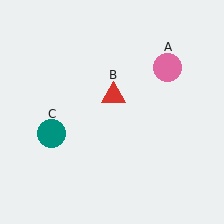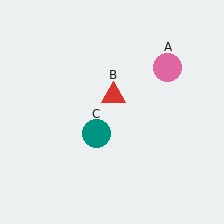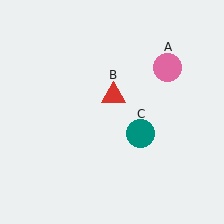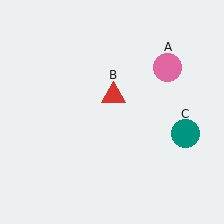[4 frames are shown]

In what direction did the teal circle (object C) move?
The teal circle (object C) moved right.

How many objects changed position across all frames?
1 object changed position: teal circle (object C).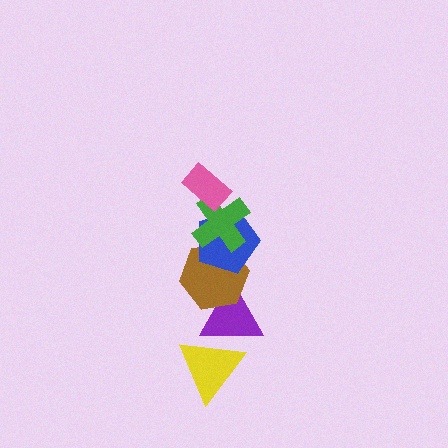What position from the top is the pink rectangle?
The pink rectangle is 1st from the top.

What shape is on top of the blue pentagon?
The green cross is on top of the blue pentagon.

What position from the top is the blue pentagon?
The blue pentagon is 3rd from the top.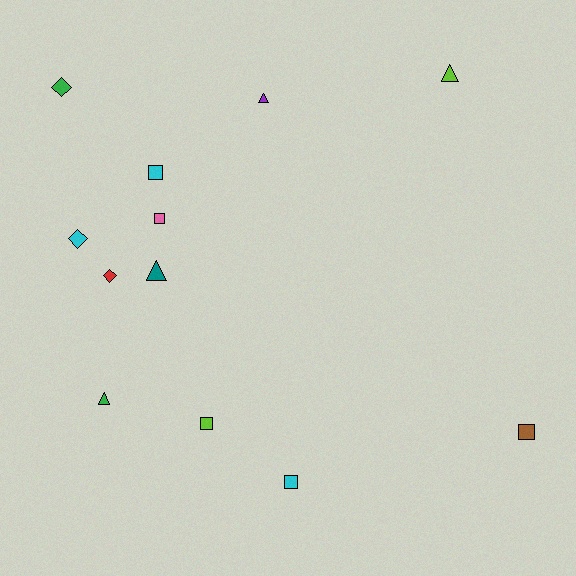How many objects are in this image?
There are 12 objects.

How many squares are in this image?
There are 5 squares.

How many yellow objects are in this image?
There are no yellow objects.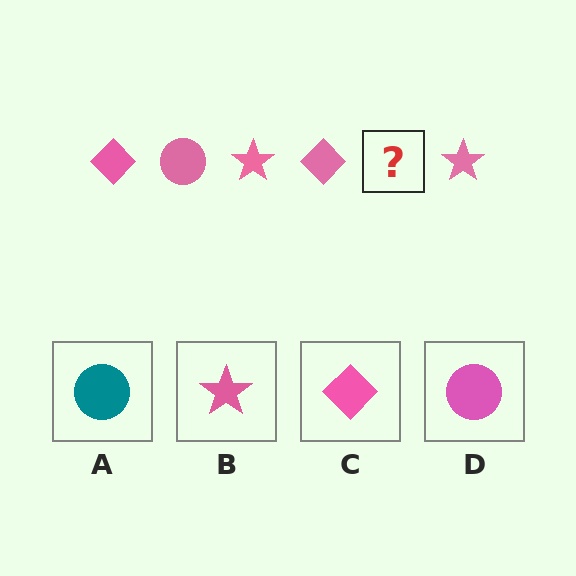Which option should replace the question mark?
Option D.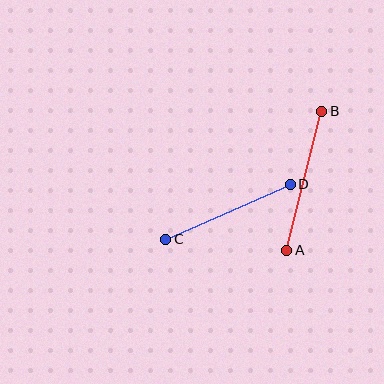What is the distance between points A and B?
The distance is approximately 143 pixels.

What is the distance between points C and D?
The distance is approximately 136 pixels.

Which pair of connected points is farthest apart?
Points A and B are farthest apart.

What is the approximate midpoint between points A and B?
The midpoint is at approximately (304, 181) pixels.